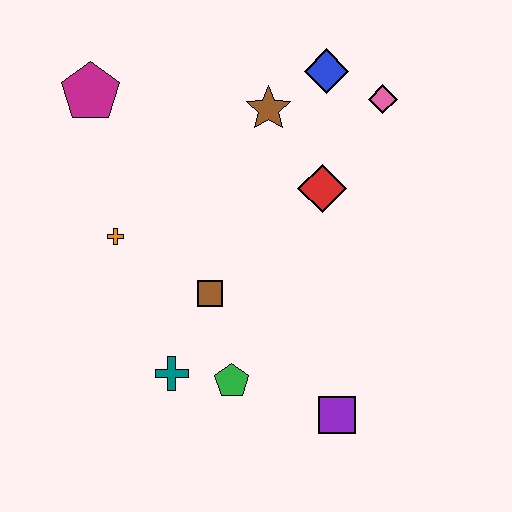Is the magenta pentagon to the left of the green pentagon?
Yes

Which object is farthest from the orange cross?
The pink diamond is farthest from the orange cross.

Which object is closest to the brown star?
The blue diamond is closest to the brown star.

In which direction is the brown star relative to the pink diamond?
The brown star is to the left of the pink diamond.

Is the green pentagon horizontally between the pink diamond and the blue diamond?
No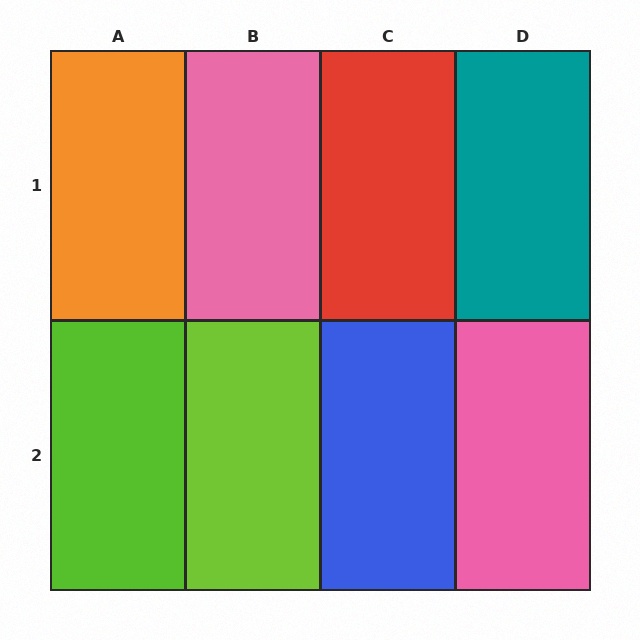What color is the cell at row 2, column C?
Blue.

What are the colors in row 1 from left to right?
Orange, pink, red, teal.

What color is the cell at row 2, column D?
Pink.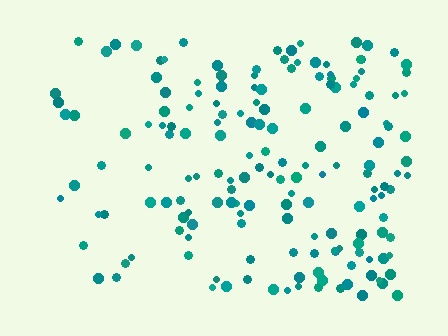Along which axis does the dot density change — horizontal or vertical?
Horizontal.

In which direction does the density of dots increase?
From left to right, with the right side densest.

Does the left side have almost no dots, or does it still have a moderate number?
Still a moderate number, just noticeably fewer than the right.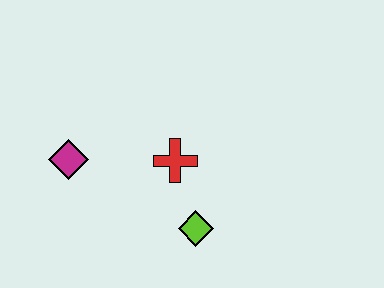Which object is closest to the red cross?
The lime diamond is closest to the red cross.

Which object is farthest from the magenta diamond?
The lime diamond is farthest from the magenta diamond.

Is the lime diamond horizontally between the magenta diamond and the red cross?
No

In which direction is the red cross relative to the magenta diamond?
The red cross is to the right of the magenta diamond.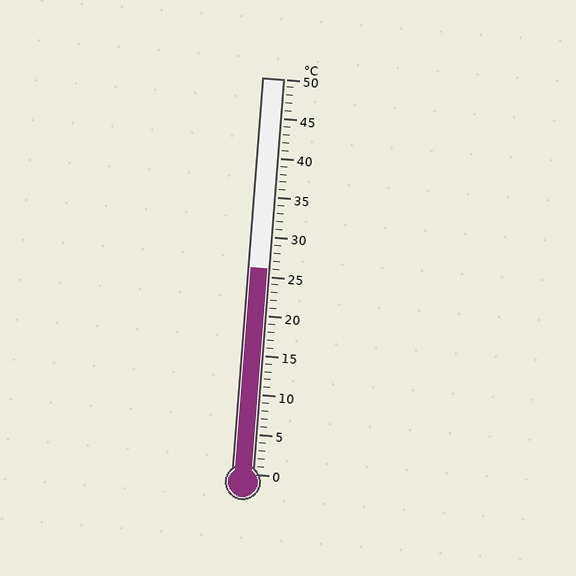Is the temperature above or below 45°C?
The temperature is below 45°C.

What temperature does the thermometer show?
The thermometer shows approximately 26°C.